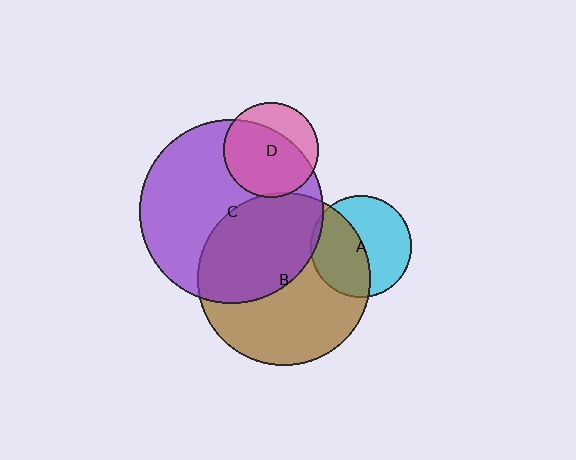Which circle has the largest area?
Circle C (purple).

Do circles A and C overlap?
Yes.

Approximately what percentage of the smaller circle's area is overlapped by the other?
Approximately 5%.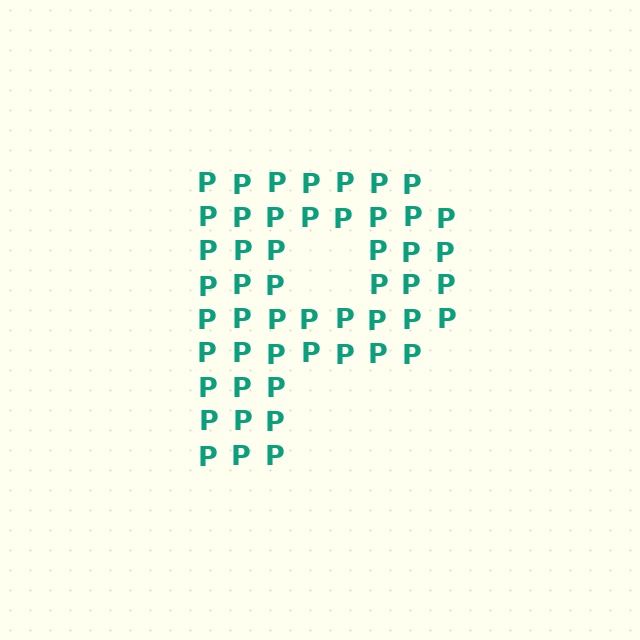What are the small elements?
The small elements are letter P's.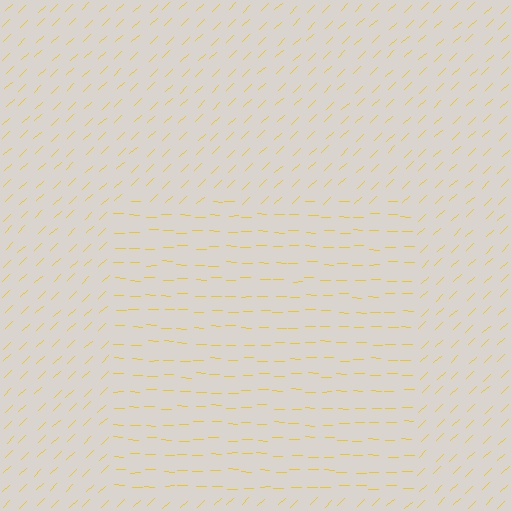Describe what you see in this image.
The image is filled with small yellow line segments. A rectangle region in the image has lines oriented differently from the surrounding lines, creating a visible texture boundary.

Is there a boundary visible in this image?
Yes, there is a texture boundary formed by a change in line orientation.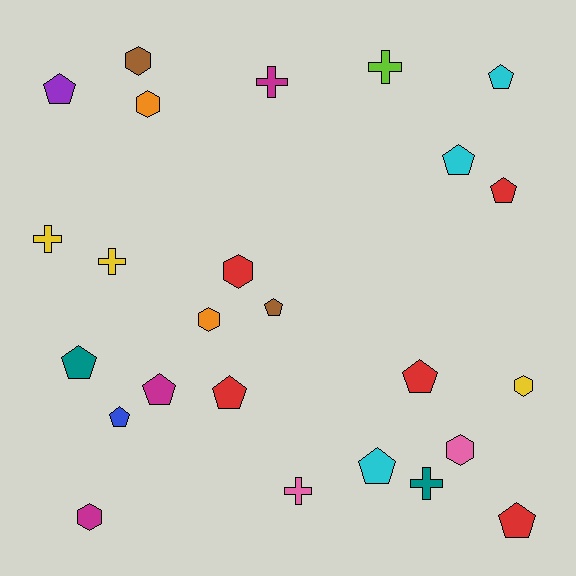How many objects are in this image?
There are 25 objects.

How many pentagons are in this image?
There are 12 pentagons.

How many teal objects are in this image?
There are 2 teal objects.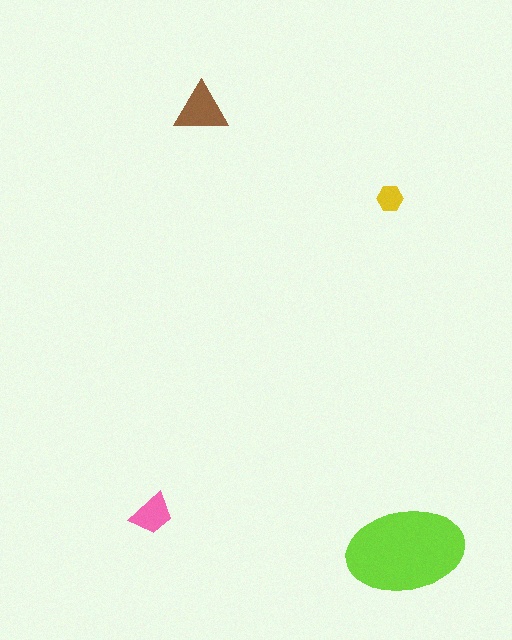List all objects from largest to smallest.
The lime ellipse, the brown triangle, the pink trapezoid, the yellow hexagon.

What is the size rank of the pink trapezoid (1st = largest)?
3rd.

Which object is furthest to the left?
The pink trapezoid is leftmost.